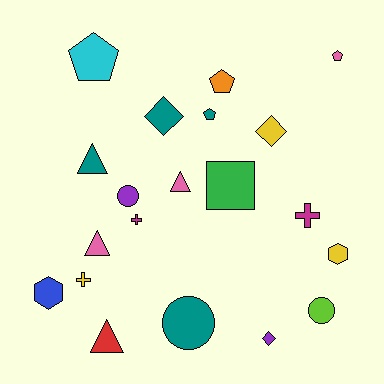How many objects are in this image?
There are 20 objects.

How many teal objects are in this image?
There are 4 teal objects.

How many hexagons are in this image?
There are 2 hexagons.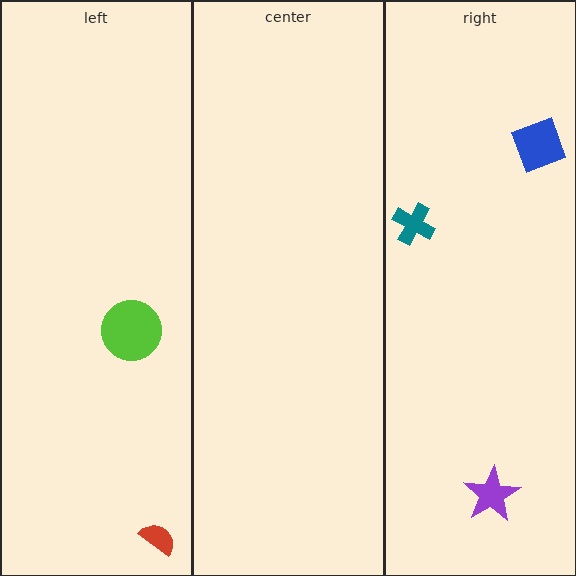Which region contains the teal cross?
The right region.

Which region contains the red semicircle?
The left region.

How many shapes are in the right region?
3.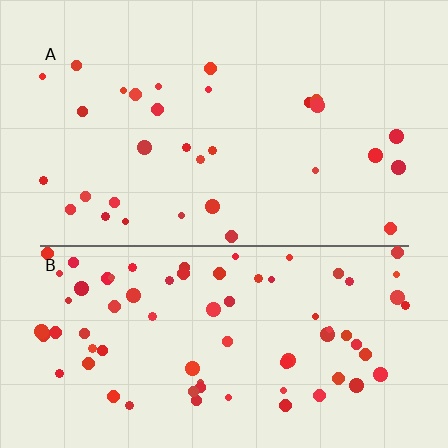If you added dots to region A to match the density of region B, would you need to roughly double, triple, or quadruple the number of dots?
Approximately double.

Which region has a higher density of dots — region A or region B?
B (the bottom).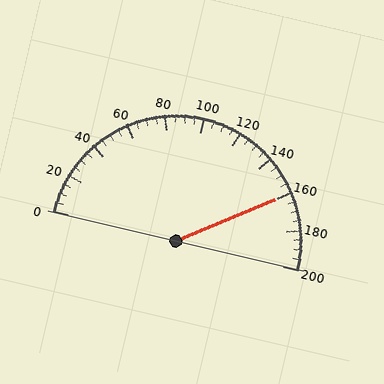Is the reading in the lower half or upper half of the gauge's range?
The reading is in the upper half of the range (0 to 200).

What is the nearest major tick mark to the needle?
The nearest major tick mark is 160.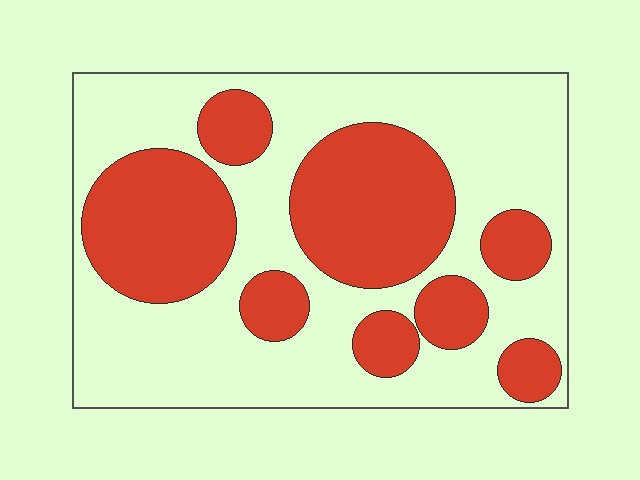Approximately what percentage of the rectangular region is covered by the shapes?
Approximately 40%.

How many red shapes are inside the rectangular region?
8.